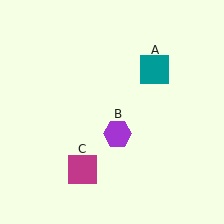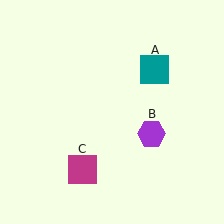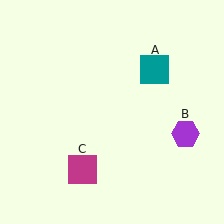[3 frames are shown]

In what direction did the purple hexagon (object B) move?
The purple hexagon (object B) moved right.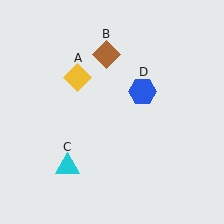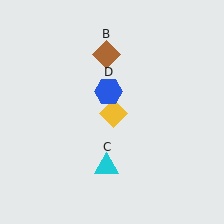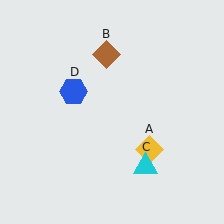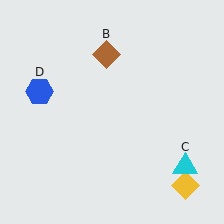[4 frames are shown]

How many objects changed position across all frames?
3 objects changed position: yellow diamond (object A), cyan triangle (object C), blue hexagon (object D).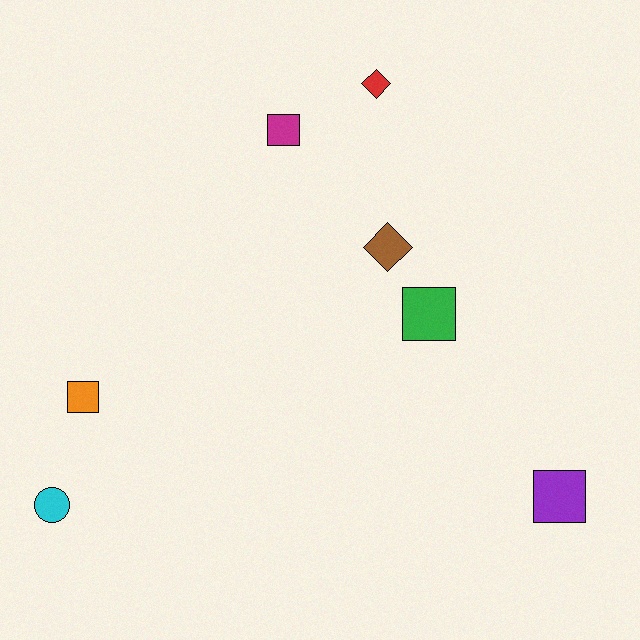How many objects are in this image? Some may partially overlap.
There are 7 objects.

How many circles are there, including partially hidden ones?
There is 1 circle.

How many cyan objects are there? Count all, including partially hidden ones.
There is 1 cyan object.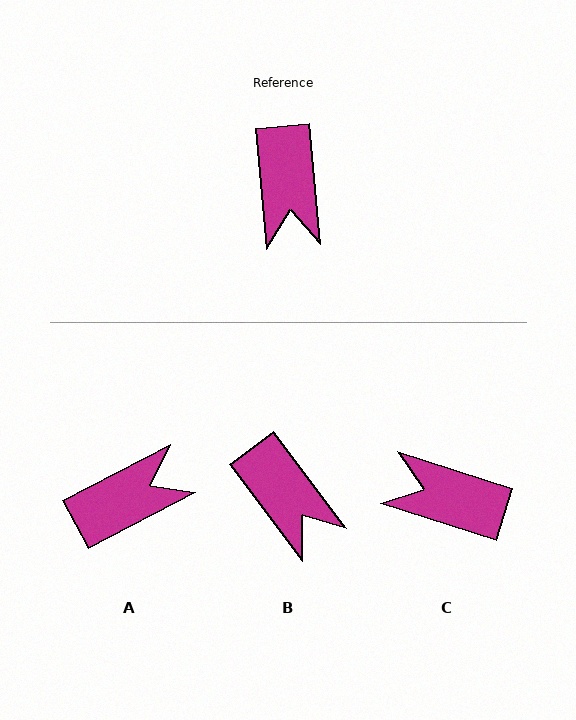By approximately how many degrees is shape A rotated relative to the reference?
Approximately 112 degrees counter-clockwise.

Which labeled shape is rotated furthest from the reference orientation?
C, about 113 degrees away.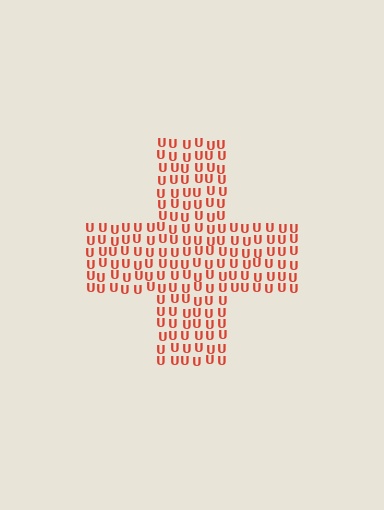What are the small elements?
The small elements are letter U's.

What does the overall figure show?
The overall figure shows a cross.